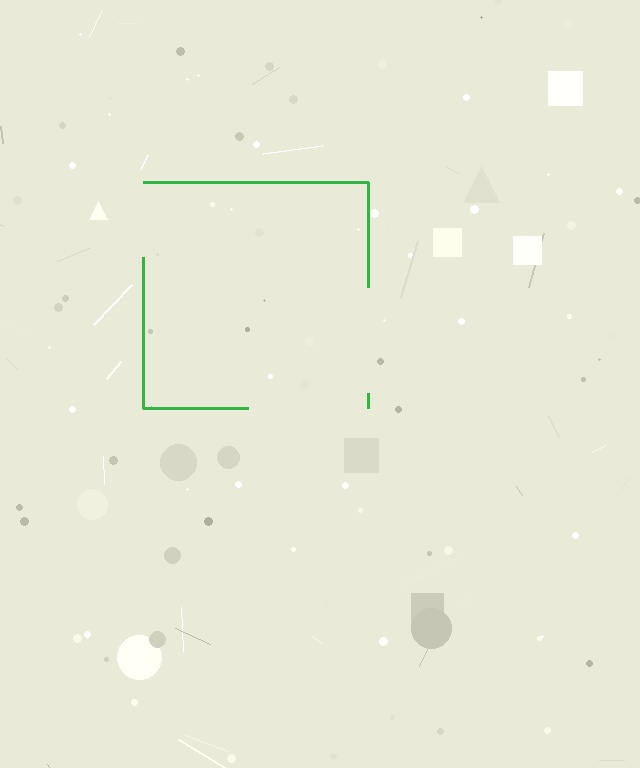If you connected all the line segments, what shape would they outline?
They would outline a square.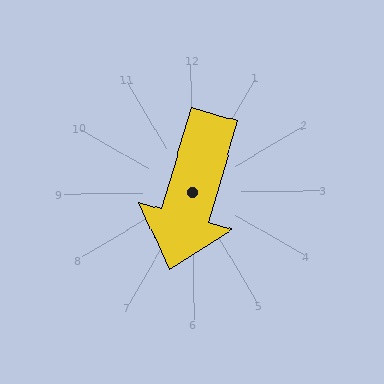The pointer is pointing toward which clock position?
Roughly 7 o'clock.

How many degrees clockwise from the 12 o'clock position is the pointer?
Approximately 197 degrees.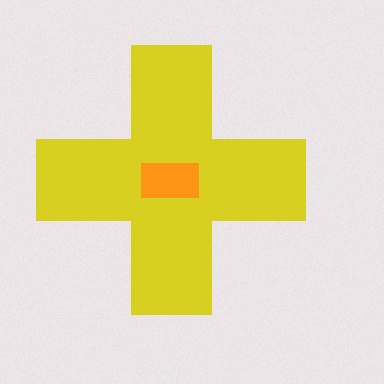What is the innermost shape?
The orange rectangle.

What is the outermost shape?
The yellow cross.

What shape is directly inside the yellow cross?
The orange rectangle.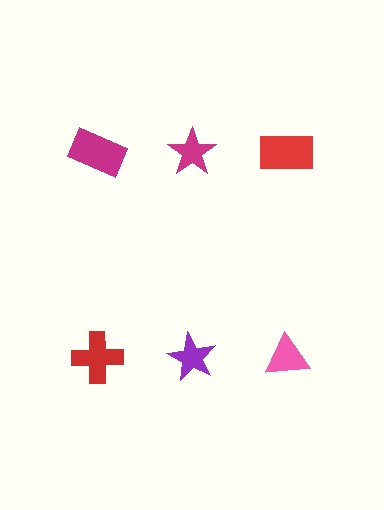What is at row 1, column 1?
A magenta rectangle.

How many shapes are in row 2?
3 shapes.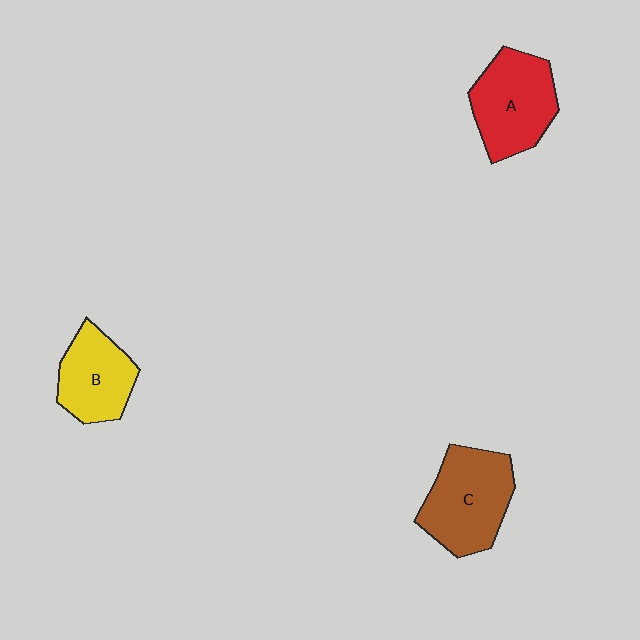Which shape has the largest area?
Shape C (brown).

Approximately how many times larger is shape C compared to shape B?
Approximately 1.3 times.